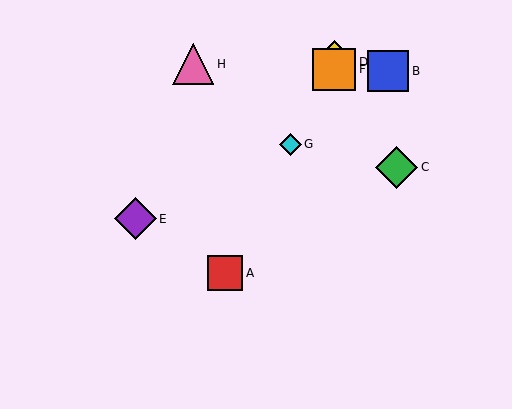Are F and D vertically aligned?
Yes, both are at x≈334.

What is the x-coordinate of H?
Object H is at x≈193.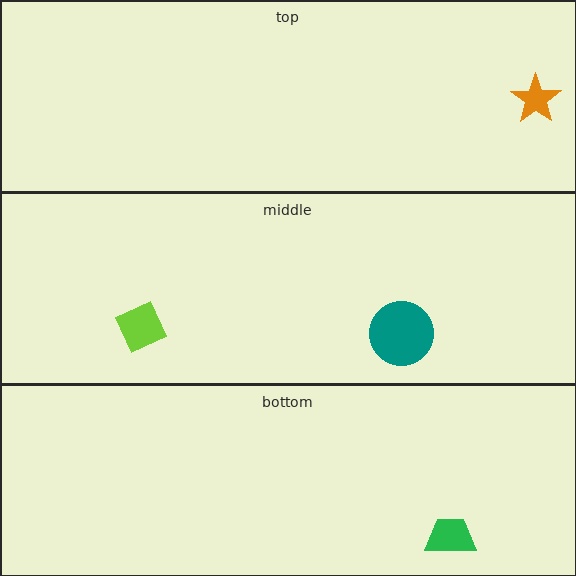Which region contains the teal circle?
The middle region.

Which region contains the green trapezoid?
The bottom region.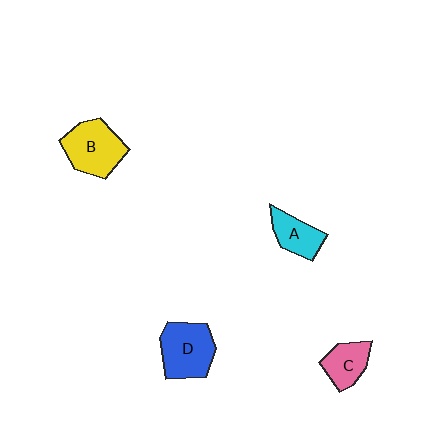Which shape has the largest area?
Shape D (blue).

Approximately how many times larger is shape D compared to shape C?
Approximately 1.6 times.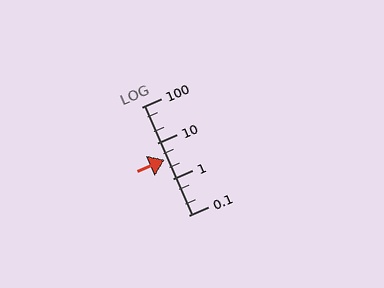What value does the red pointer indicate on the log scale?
The pointer indicates approximately 3.4.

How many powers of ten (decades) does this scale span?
The scale spans 3 decades, from 0.1 to 100.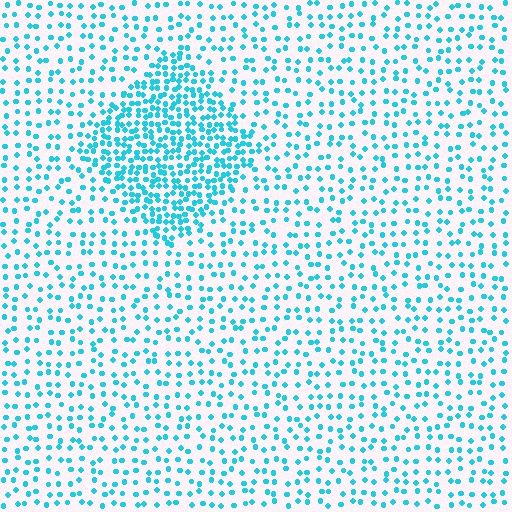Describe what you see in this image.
The image contains small cyan elements arranged at two different densities. A diamond-shaped region is visible where the elements are more densely packed than the surrounding area.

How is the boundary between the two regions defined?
The boundary is defined by a change in element density (approximately 2.4x ratio). All elements are the same color, size, and shape.